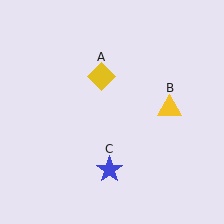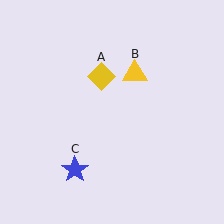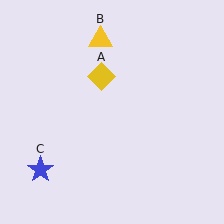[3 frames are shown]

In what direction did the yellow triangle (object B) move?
The yellow triangle (object B) moved up and to the left.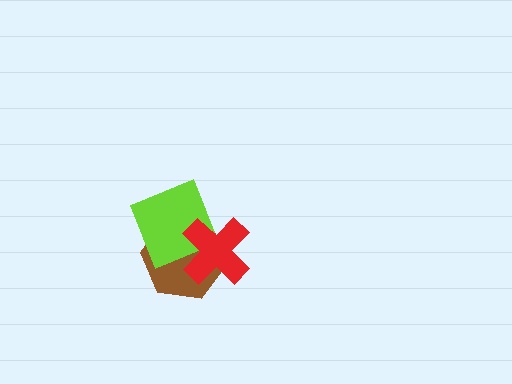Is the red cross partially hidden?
No, no other shape covers it.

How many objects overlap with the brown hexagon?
2 objects overlap with the brown hexagon.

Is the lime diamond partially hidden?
Yes, it is partially covered by another shape.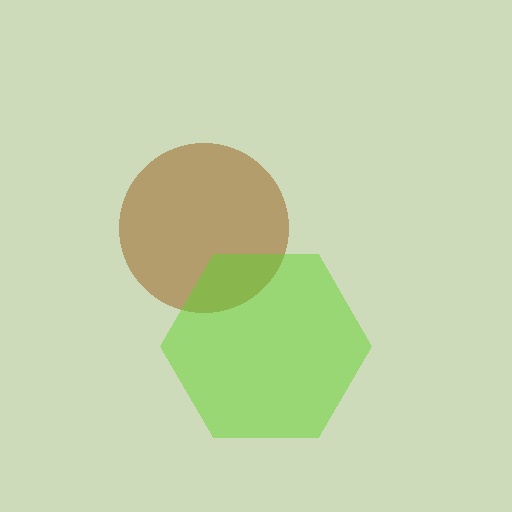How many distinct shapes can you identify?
There are 2 distinct shapes: a brown circle, a lime hexagon.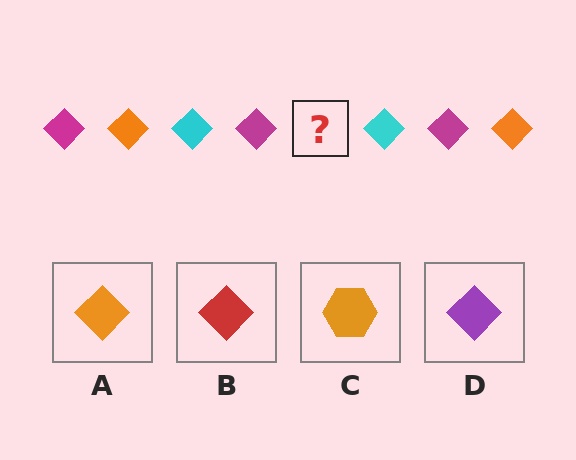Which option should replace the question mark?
Option A.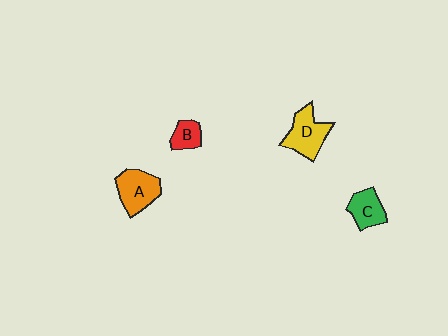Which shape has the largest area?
Shape D (yellow).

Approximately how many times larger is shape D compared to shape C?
Approximately 1.4 times.